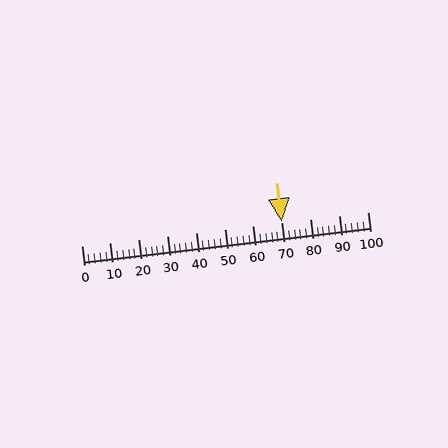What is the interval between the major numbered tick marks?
The major tick marks are spaced 10 units apart.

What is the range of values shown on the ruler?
The ruler shows values from 0 to 100.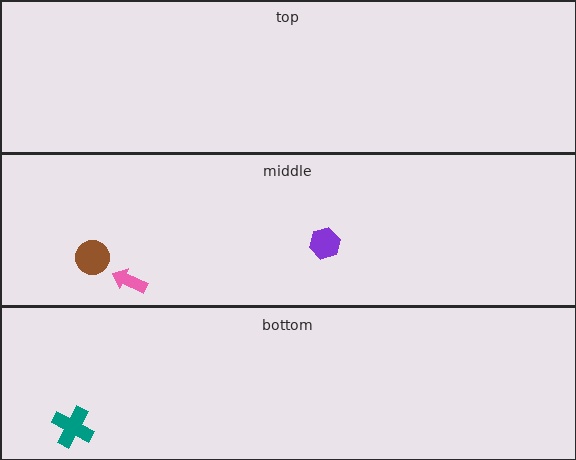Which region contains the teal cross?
The bottom region.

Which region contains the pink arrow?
The middle region.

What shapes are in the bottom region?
The teal cross.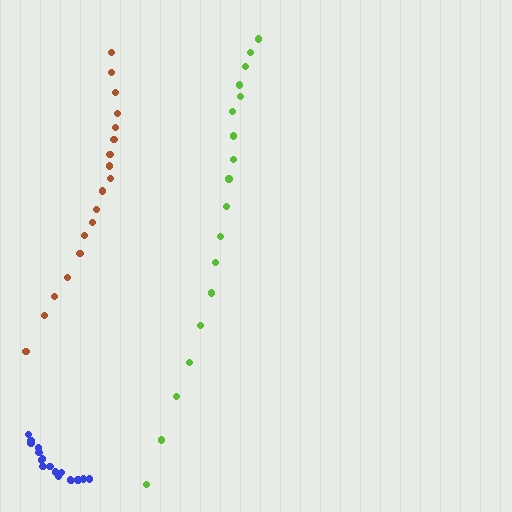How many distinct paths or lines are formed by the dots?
There are 3 distinct paths.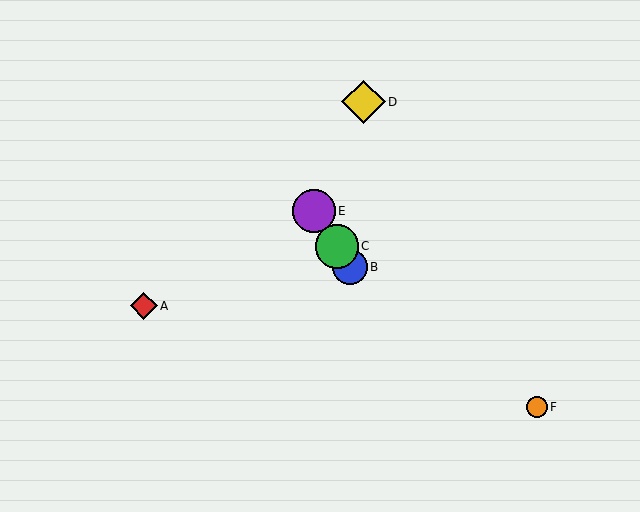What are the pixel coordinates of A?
Object A is at (144, 306).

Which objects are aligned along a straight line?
Objects B, C, E are aligned along a straight line.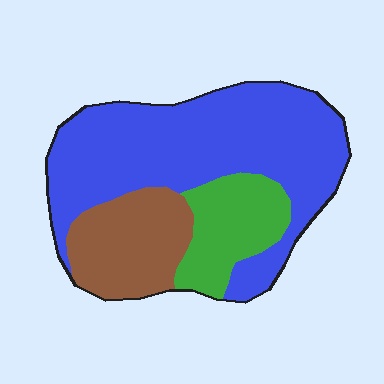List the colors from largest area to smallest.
From largest to smallest: blue, brown, green.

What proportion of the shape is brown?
Brown covers around 20% of the shape.